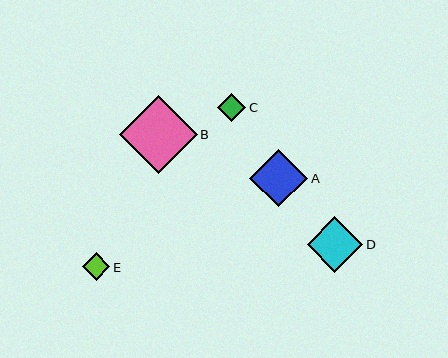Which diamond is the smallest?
Diamond E is the smallest with a size of approximately 27 pixels.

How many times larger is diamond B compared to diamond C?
Diamond B is approximately 2.8 times the size of diamond C.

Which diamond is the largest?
Diamond B is the largest with a size of approximately 77 pixels.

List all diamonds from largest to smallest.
From largest to smallest: B, A, D, C, E.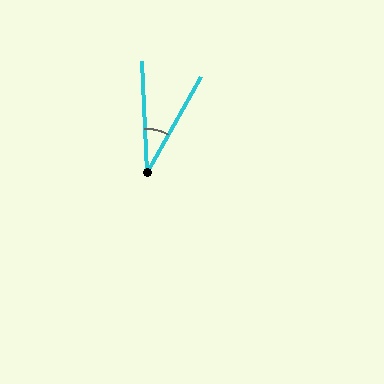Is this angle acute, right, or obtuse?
It is acute.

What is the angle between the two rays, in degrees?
Approximately 32 degrees.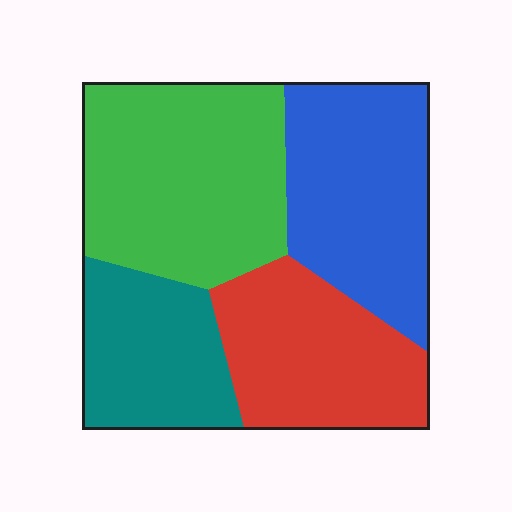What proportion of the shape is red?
Red takes up about one quarter (1/4) of the shape.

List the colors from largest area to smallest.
From largest to smallest: green, blue, red, teal.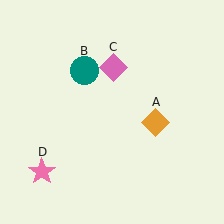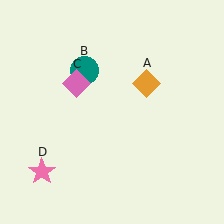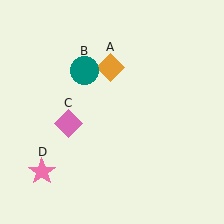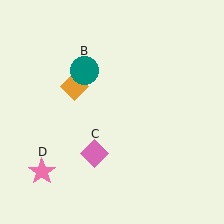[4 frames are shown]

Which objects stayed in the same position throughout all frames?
Teal circle (object B) and pink star (object D) remained stationary.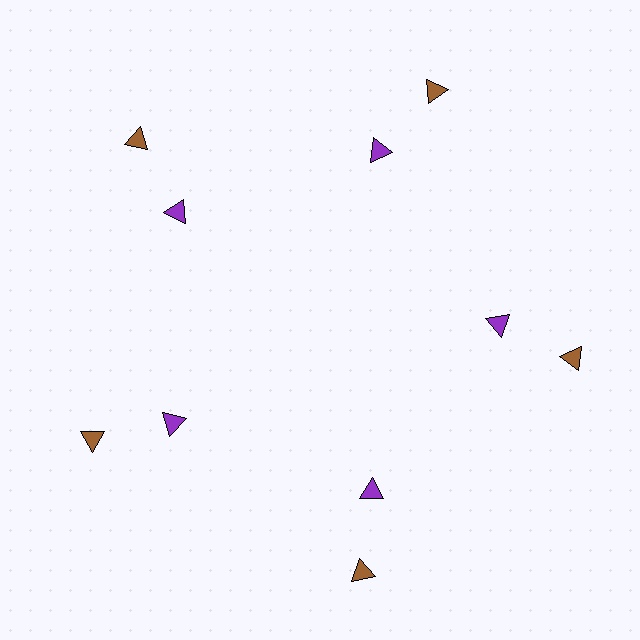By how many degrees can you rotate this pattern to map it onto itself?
The pattern maps onto itself every 72 degrees of rotation.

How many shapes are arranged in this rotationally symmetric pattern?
There are 10 shapes, arranged in 5 groups of 2.